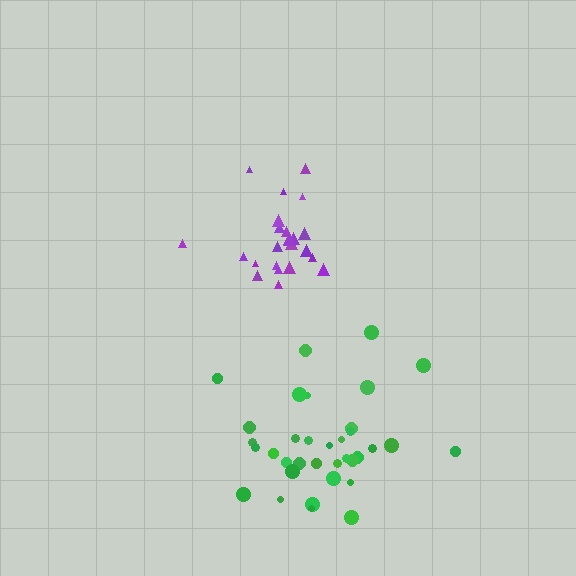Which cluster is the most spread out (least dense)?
Green.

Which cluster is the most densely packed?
Purple.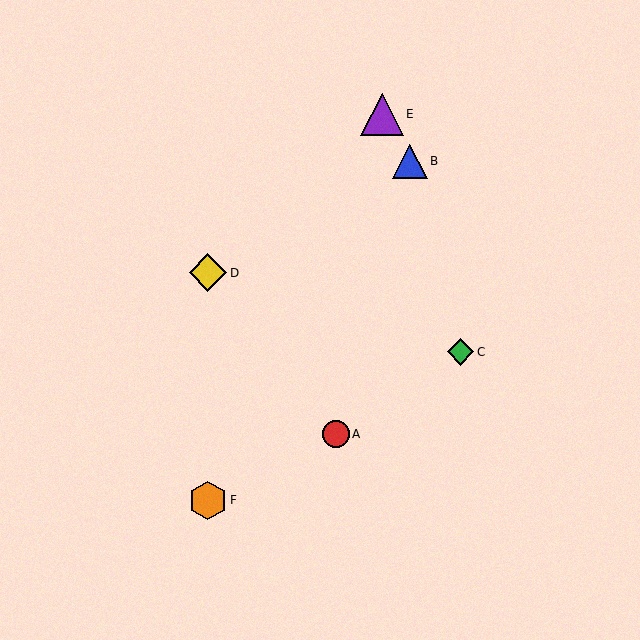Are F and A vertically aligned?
No, F is at x≈208 and A is at x≈336.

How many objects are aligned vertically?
2 objects (D, F) are aligned vertically.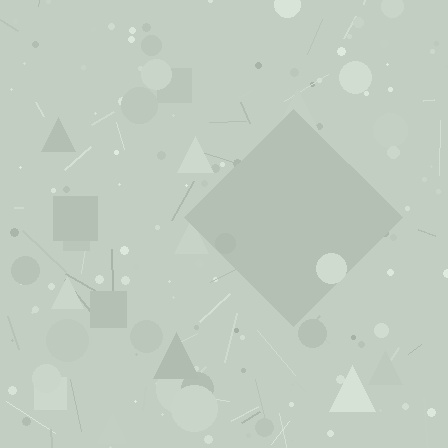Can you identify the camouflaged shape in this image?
The camouflaged shape is a diamond.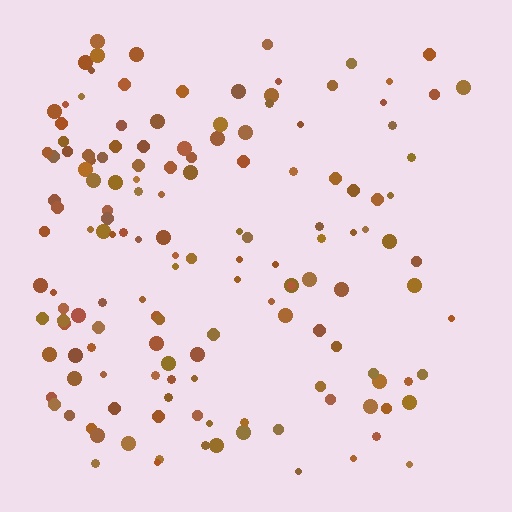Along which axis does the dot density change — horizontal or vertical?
Horizontal.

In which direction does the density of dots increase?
From right to left, with the left side densest.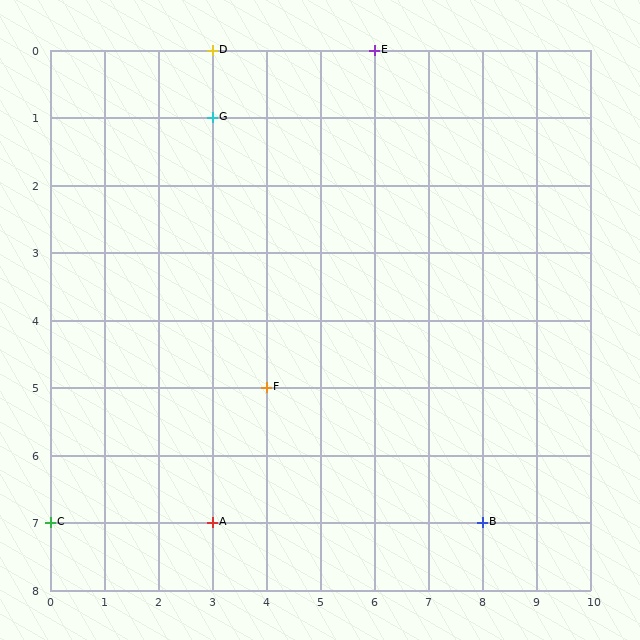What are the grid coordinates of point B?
Point B is at grid coordinates (8, 7).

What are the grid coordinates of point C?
Point C is at grid coordinates (0, 7).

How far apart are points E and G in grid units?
Points E and G are 3 columns and 1 row apart (about 3.2 grid units diagonally).